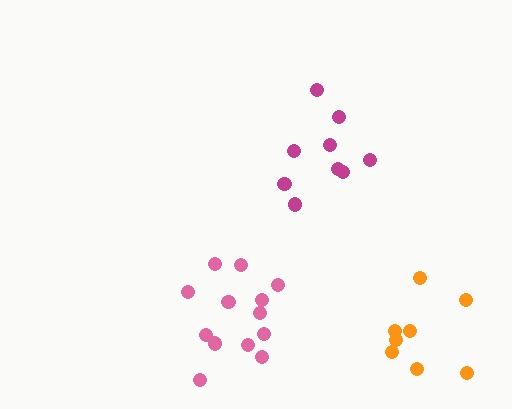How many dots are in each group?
Group 1: 8 dots, Group 2: 9 dots, Group 3: 13 dots (30 total).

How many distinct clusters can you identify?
There are 3 distinct clusters.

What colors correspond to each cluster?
The clusters are colored: orange, magenta, pink.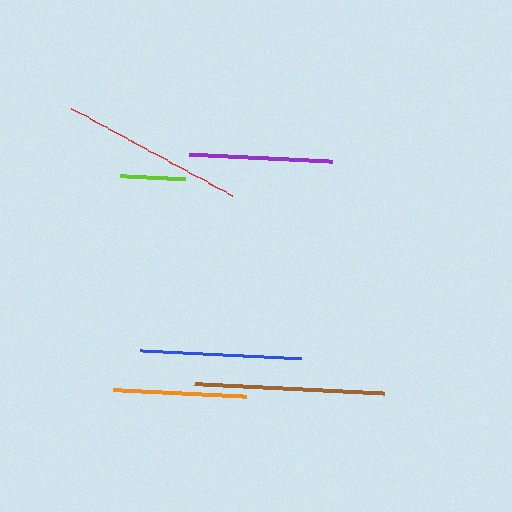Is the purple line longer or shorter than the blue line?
The blue line is longer than the purple line.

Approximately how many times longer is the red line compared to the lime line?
The red line is approximately 2.8 times the length of the lime line.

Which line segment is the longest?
The brown line is the longest at approximately 190 pixels.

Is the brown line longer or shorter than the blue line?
The brown line is longer than the blue line.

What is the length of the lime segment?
The lime segment is approximately 65 pixels long.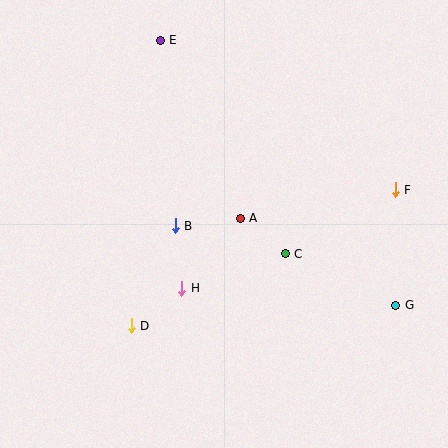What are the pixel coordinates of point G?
Point G is at (396, 305).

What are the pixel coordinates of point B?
Point B is at (175, 226).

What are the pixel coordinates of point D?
Point D is at (131, 326).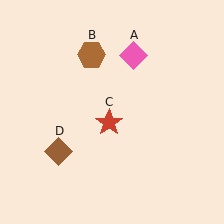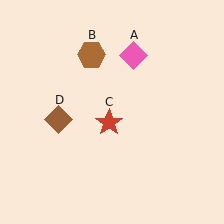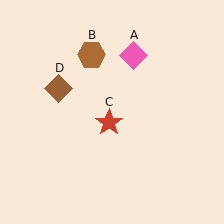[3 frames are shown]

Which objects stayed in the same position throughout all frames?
Pink diamond (object A) and brown hexagon (object B) and red star (object C) remained stationary.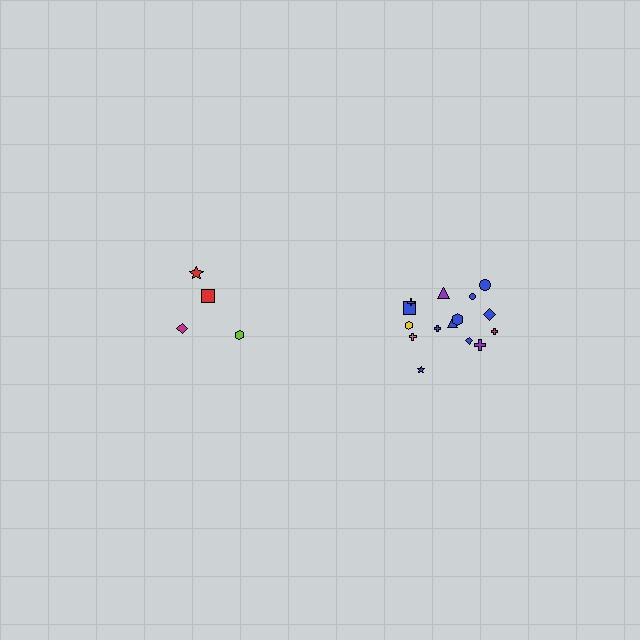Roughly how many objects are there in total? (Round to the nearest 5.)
Roughly 20 objects in total.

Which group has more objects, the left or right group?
The right group.